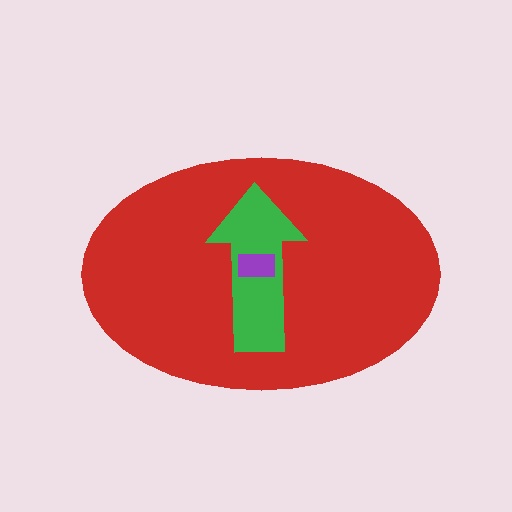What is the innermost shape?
The purple rectangle.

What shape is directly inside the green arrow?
The purple rectangle.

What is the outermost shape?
The red ellipse.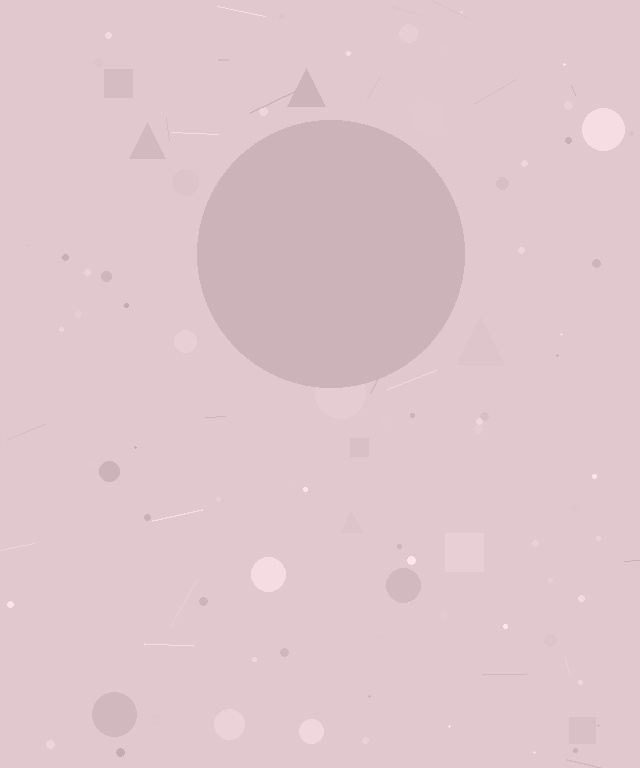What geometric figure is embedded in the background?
A circle is embedded in the background.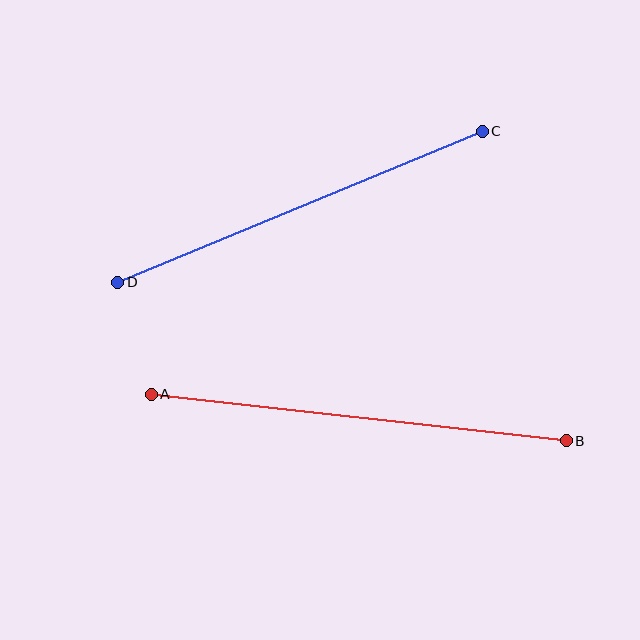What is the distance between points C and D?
The distance is approximately 394 pixels.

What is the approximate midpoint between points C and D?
The midpoint is at approximately (300, 207) pixels.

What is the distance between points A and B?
The distance is approximately 418 pixels.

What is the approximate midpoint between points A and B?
The midpoint is at approximately (359, 418) pixels.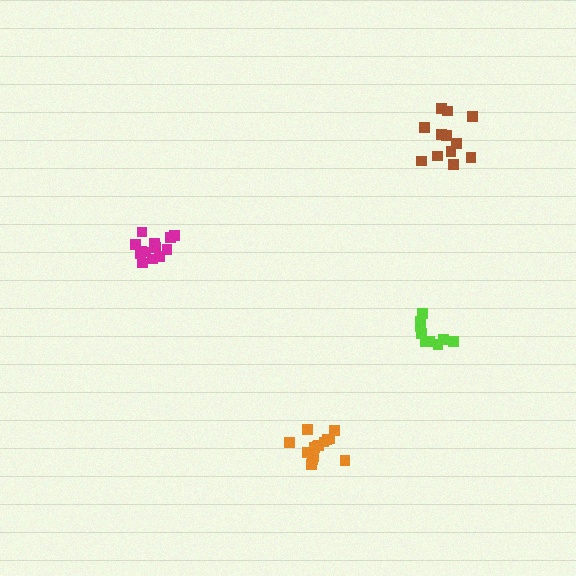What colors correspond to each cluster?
The clusters are colored: magenta, lime, brown, orange.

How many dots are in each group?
Group 1: 13 dots, Group 2: 9 dots, Group 3: 12 dots, Group 4: 14 dots (48 total).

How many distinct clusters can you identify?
There are 4 distinct clusters.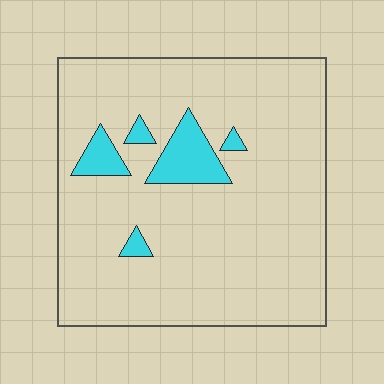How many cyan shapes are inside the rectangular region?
5.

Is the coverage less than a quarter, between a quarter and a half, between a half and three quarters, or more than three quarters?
Less than a quarter.